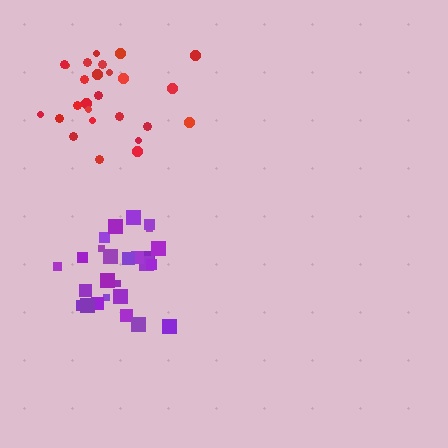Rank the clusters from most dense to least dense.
purple, red.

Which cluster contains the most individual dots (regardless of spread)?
Red (27).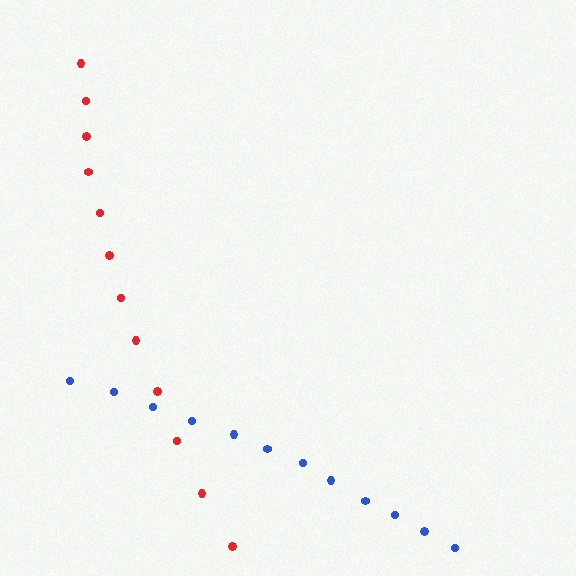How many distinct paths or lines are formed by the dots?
There are 2 distinct paths.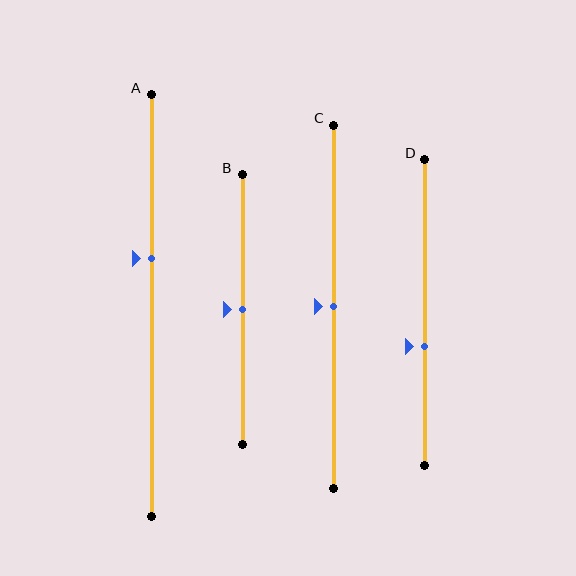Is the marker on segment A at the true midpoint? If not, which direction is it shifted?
No, the marker on segment A is shifted upward by about 11% of the segment length.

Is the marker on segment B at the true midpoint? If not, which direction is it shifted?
Yes, the marker on segment B is at the true midpoint.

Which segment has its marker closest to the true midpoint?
Segment B has its marker closest to the true midpoint.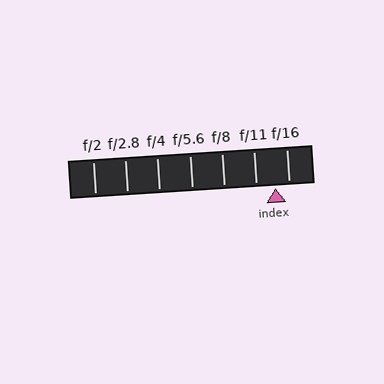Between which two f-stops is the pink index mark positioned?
The index mark is between f/11 and f/16.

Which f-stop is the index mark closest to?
The index mark is closest to f/16.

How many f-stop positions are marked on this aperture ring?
There are 7 f-stop positions marked.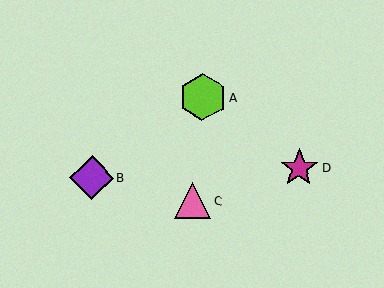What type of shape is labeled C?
Shape C is a pink triangle.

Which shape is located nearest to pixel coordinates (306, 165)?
The magenta star (labeled D) at (299, 168) is nearest to that location.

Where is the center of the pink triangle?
The center of the pink triangle is at (193, 201).